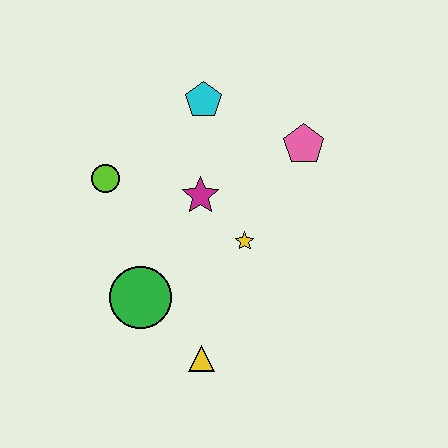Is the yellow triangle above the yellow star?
No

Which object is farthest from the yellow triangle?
The cyan pentagon is farthest from the yellow triangle.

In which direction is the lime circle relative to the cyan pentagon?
The lime circle is to the left of the cyan pentagon.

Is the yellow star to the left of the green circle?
No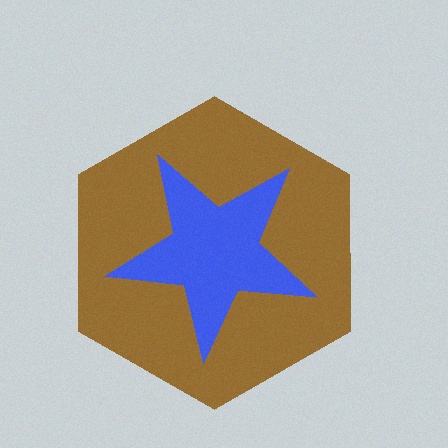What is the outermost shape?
The brown hexagon.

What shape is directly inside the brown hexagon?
The blue star.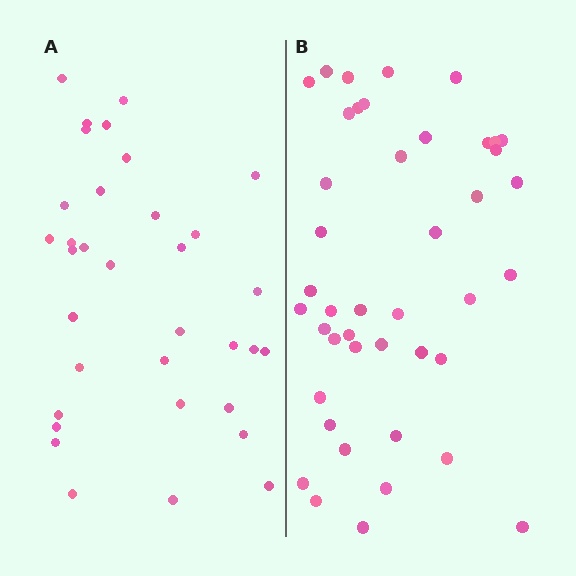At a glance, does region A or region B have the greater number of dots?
Region B (the right region) has more dots.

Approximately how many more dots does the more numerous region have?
Region B has roughly 8 or so more dots than region A.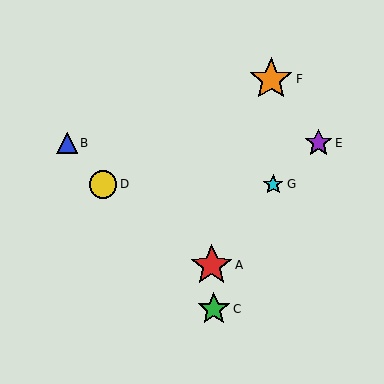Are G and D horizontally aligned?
Yes, both are at y≈184.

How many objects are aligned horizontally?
2 objects (D, G) are aligned horizontally.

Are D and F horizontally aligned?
No, D is at y≈184 and F is at y≈79.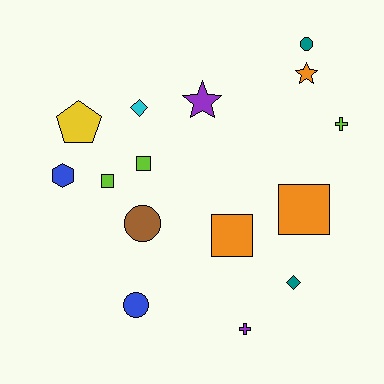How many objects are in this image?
There are 15 objects.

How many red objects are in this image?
There are no red objects.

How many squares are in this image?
There are 4 squares.